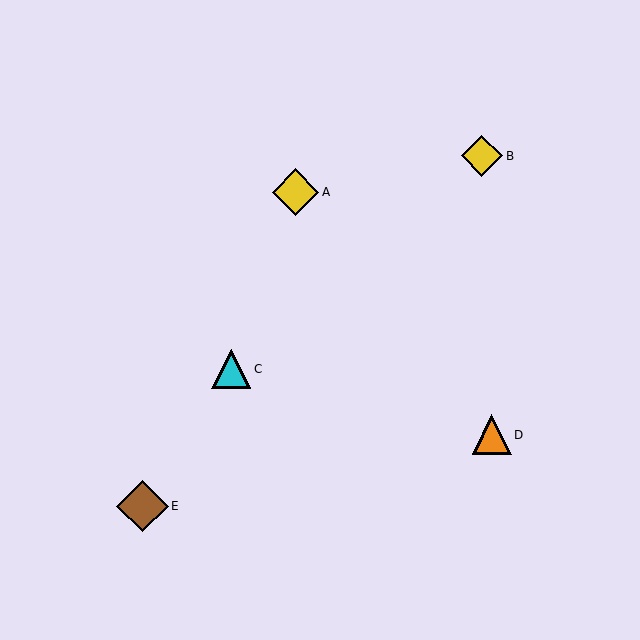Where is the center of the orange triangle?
The center of the orange triangle is at (492, 435).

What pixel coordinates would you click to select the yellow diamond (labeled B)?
Click at (482, 156) to select the yellow diamond B.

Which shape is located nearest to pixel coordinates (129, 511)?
The brown diamond (labeled E) at (143, 506) is nearest to that location.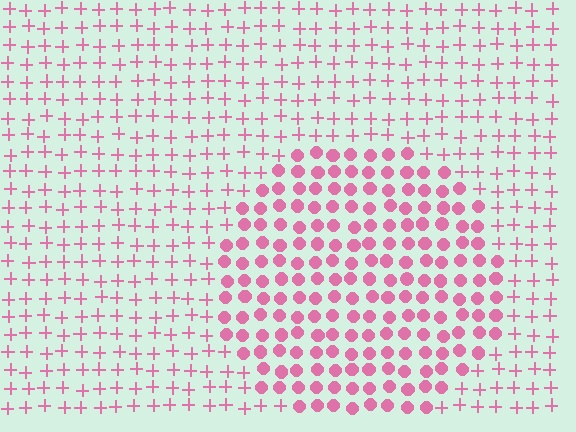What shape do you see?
I see a circle.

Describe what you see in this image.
The image is filled with small pink elements arranged in a uniform grid. A circle-shaped region contains circles, while the surrounding area contains plus signs. The boundary is defined purely by the change in element shape.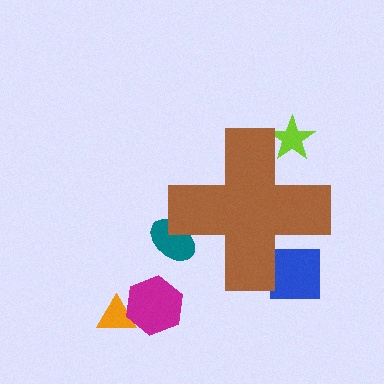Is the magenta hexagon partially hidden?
No, the magenta hexagon is fully visible.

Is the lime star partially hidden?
Yes, the lime star is partially hidden behind the brown cross.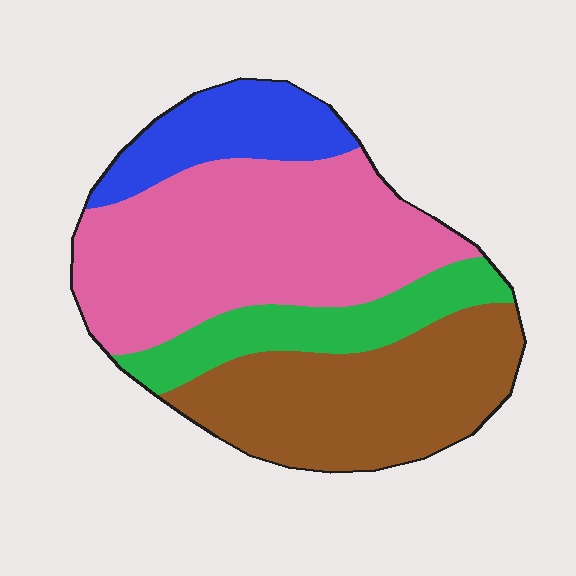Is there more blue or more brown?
Brown.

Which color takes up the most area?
Pink, at roughly 40%.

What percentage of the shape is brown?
Brown covers roughly 30% of the shape.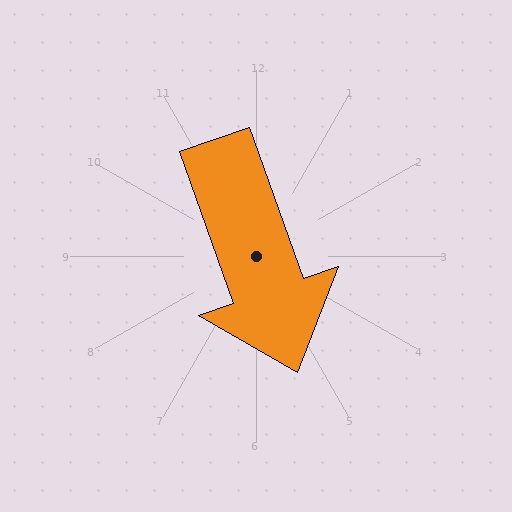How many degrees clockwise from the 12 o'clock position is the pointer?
Approximately 161 degrees.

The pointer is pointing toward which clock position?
Roughly 5 o'clock.